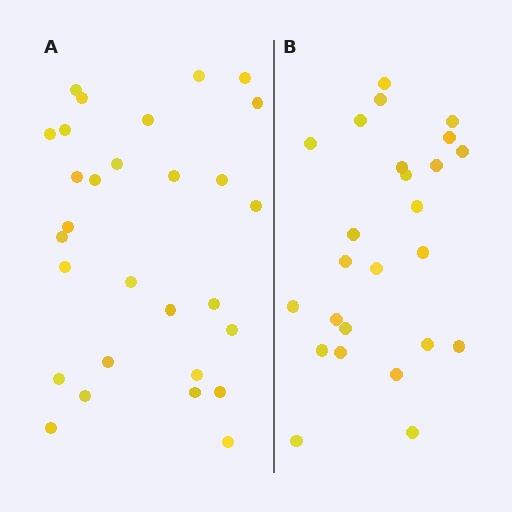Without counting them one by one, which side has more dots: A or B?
Region A (the left region) has more dots.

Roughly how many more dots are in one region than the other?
Region A has about 4 more dots than region B.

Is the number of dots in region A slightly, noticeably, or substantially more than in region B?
Region A has only slightly more — the two regions are fairly close. The ratio is roughly 1.2 to 1.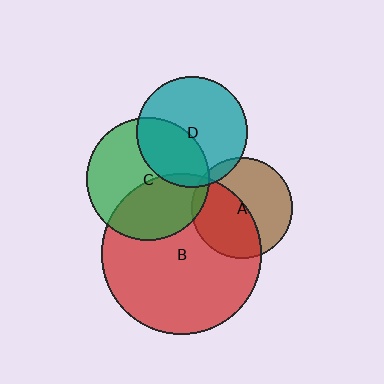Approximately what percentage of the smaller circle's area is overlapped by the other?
Approximately 40%.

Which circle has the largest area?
Circle B (red).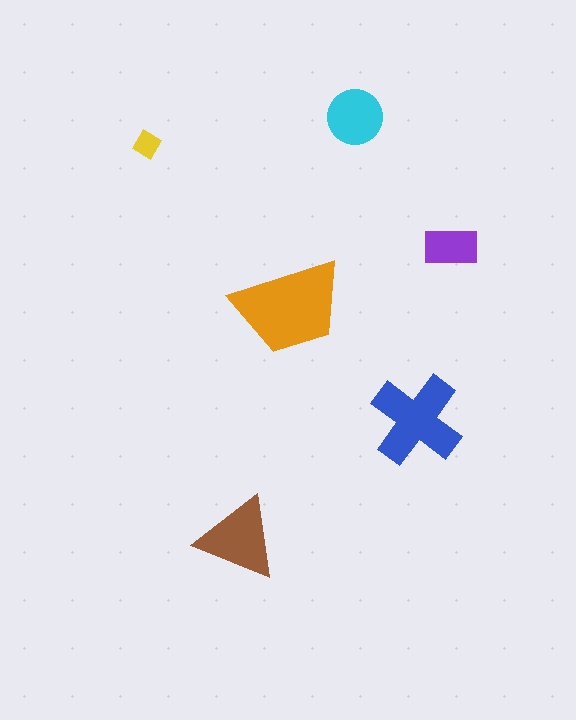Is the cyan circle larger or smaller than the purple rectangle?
Larger.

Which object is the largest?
The orange trapezoid.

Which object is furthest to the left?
The yellow diamond is leftmost.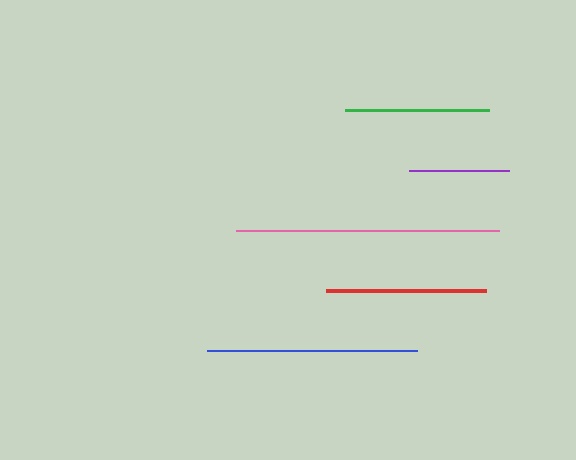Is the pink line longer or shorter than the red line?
The pink line is longer than the red line.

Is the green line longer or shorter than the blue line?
The blue line is longer than the green line.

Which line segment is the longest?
The pink line is the longest at approximately 263 pixels.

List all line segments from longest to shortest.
From longest to shortest: pink, blue, red, green, purple.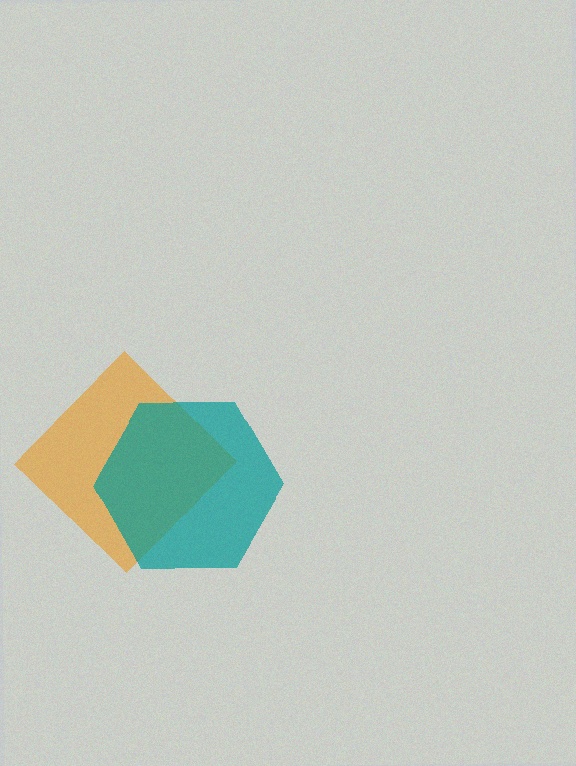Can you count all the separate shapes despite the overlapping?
Yes, there are 2 separate shapes.